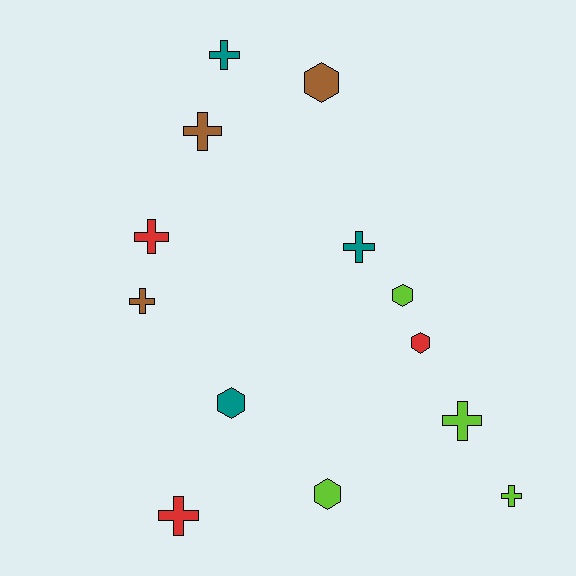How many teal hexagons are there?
There is 1 teal hexagon.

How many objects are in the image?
There are 13 objects.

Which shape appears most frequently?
Cross, with 8 objects.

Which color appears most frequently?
Lime, with 4 objects.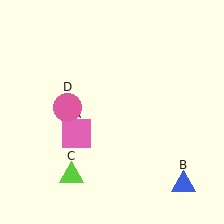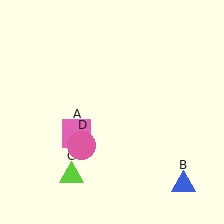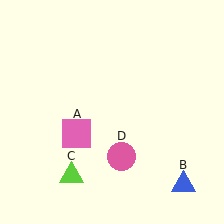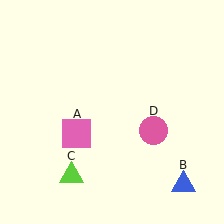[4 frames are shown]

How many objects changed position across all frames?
1 object changed position: pink circle (object D).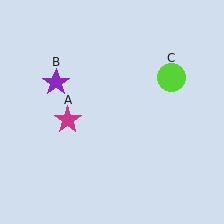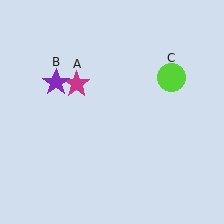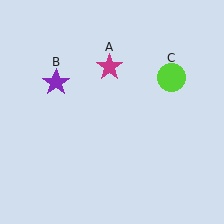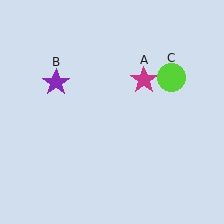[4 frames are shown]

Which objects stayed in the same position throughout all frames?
Purple star (object B) and lime circle (object C) remained stationary.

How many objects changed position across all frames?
1 object changed position: magenta star (object A).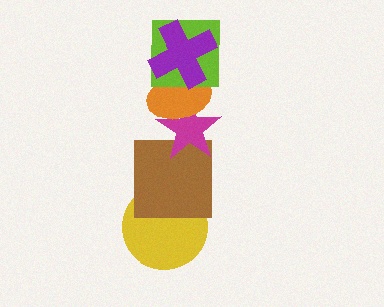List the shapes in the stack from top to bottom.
From top to bottom: the purple cross, the lime square, the orange ellipse, the magenta star, the brown square, the yellow circle.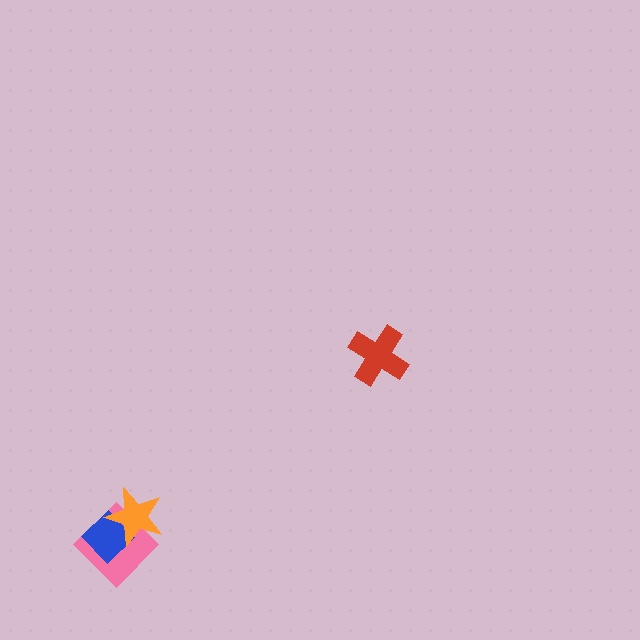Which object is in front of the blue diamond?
The orange star is in front of the blue diamond.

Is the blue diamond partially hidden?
Yes, it is partially covered by another shape.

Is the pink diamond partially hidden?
Yes, it is partially covered by another shape.